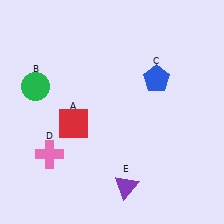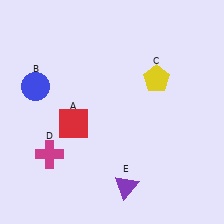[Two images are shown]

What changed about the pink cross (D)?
In Image 1, D is pink. In Image 2, it changed to magenta.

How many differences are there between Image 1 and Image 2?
There are 3 differences between the two images.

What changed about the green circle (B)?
In Image 1, B is green. In Image 2, it changed to blue.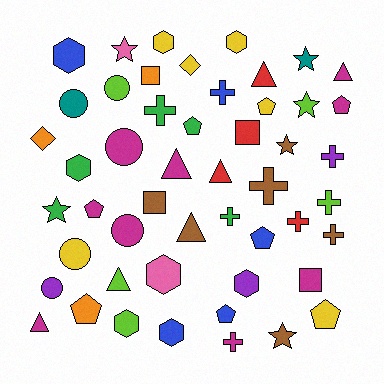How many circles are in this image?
There are 6 circles.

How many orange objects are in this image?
There are 3 orange objects.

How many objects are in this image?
There are 50 objects.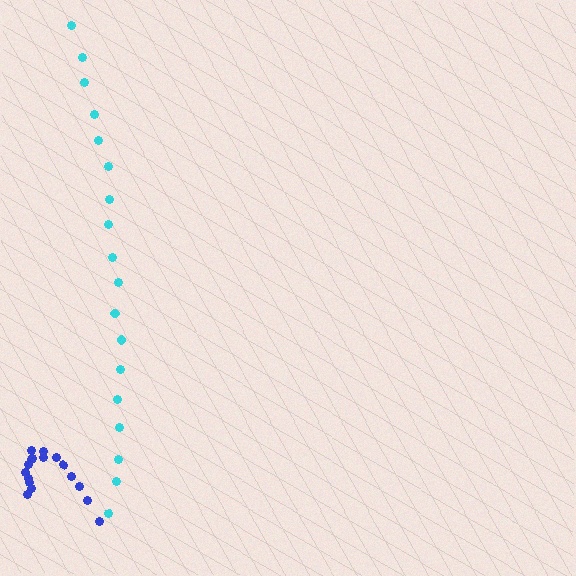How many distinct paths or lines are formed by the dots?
There are 2 distinct paths.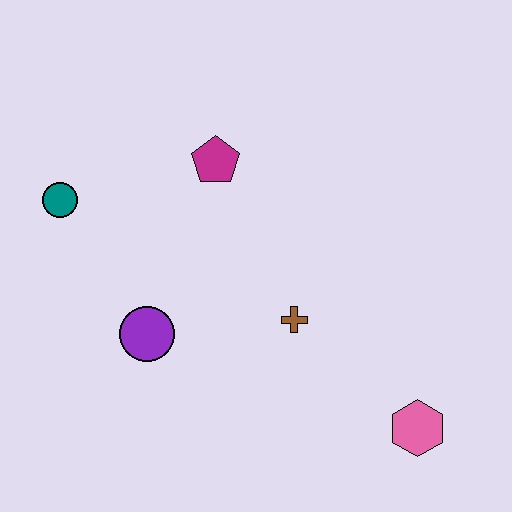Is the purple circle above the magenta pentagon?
No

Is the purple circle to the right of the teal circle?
Yes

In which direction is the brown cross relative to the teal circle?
The brown cross is to the right of the teal circle.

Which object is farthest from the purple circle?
The pink hexagon is farthest from the purple circle.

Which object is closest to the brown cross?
The purple circle is closest to the brown cross.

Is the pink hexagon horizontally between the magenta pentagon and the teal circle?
No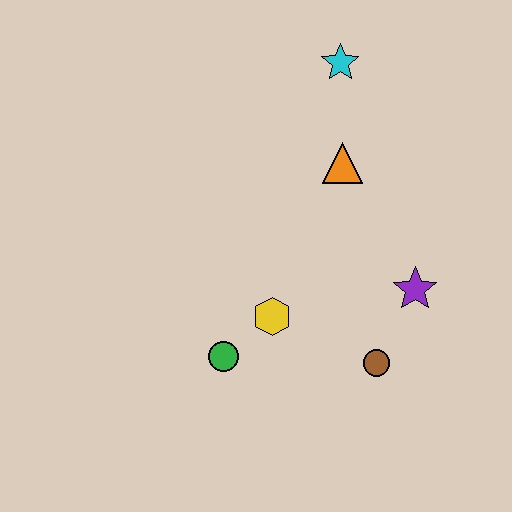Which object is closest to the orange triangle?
The cyan star is closest to the orange triangle.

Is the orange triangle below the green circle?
No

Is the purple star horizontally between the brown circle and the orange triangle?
No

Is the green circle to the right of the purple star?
No